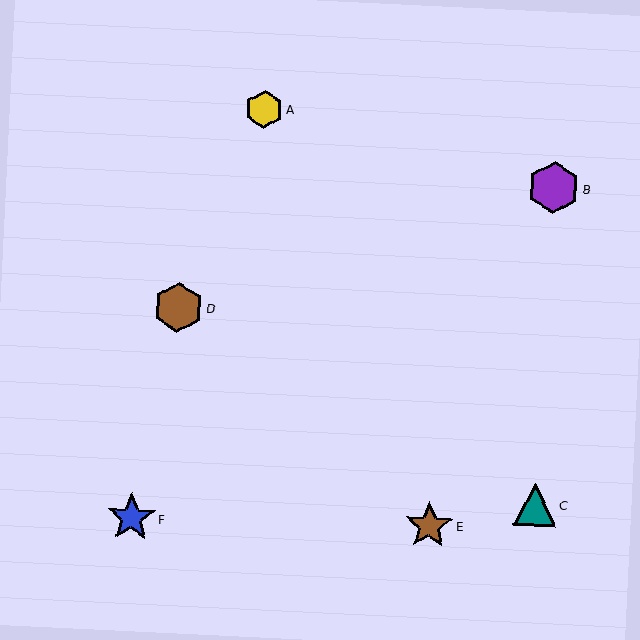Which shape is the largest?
The purple hexagon (labeled B) is the largest.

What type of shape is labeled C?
Shape C is a teal triangle.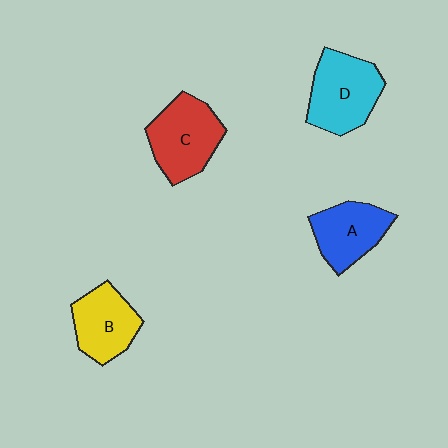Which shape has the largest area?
Shape D (cyan).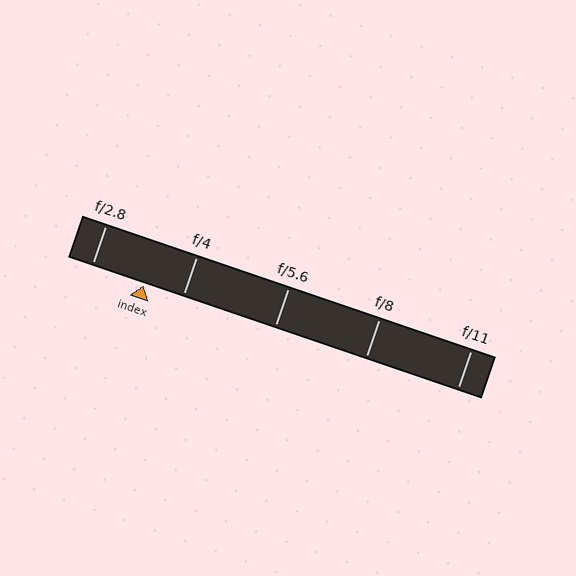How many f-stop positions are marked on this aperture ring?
There are 5 f-stop positions marked.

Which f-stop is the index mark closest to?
The index mark is closest to f/4.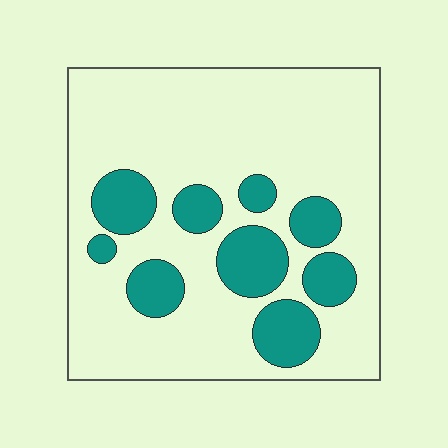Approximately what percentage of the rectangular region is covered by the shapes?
Approximately 25%.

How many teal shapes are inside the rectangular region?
9.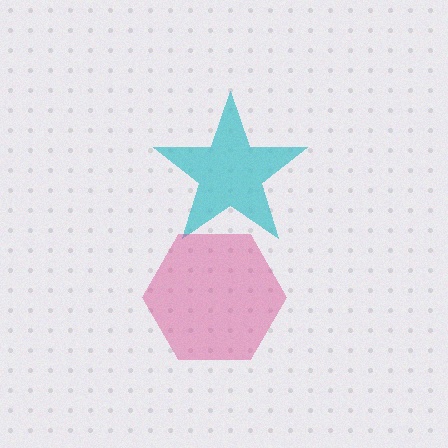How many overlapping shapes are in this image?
There are 2 overlapping shapes in the image.